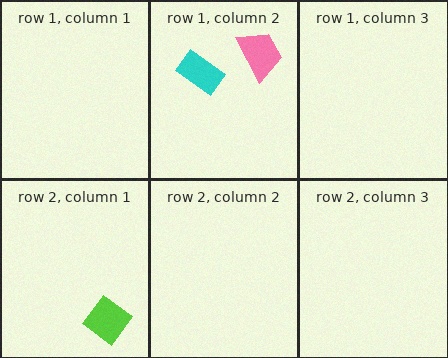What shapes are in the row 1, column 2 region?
The pink trapezoid, the cyan rectangle.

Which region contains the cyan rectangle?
The row 1, column 2 region.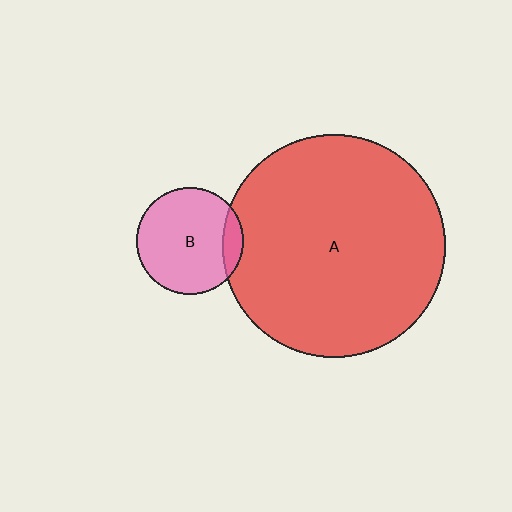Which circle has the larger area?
Circle A (red).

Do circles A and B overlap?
Yes.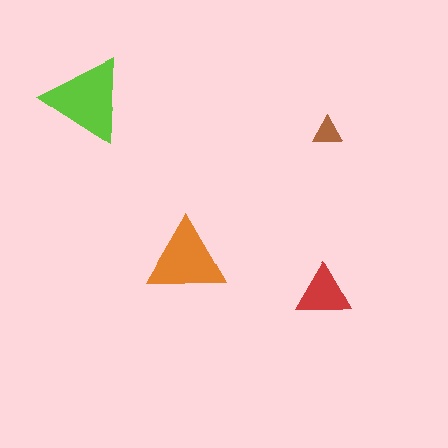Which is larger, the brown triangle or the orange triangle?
The orange one.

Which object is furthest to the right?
The brown triangle is rightmost.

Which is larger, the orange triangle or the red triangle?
The orange one.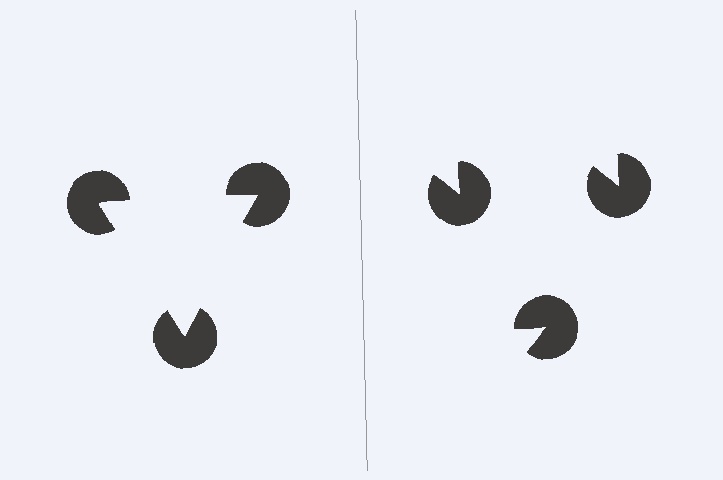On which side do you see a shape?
An illusory triangle appears on the left side. On the right side the wedge cuts are rotated, so no coherent shape forms.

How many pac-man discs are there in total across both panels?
6 — 3 on each side.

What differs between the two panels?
The pac-man discs are positioned identically on both sides; only the wedge orientations differ. On the left they align to a triangle; on the right they are misaligned.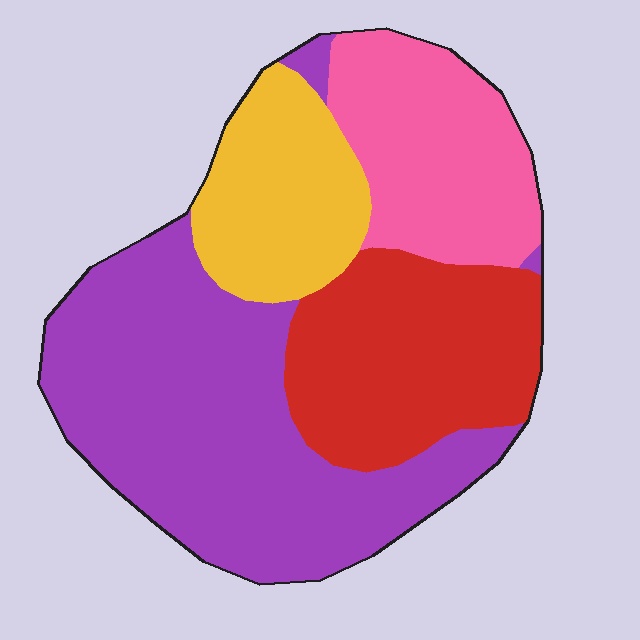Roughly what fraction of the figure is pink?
Pink takes up about one fifth (1/5) of the figure.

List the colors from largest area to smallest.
From largest to smallest: purple, red, pink, yellow.